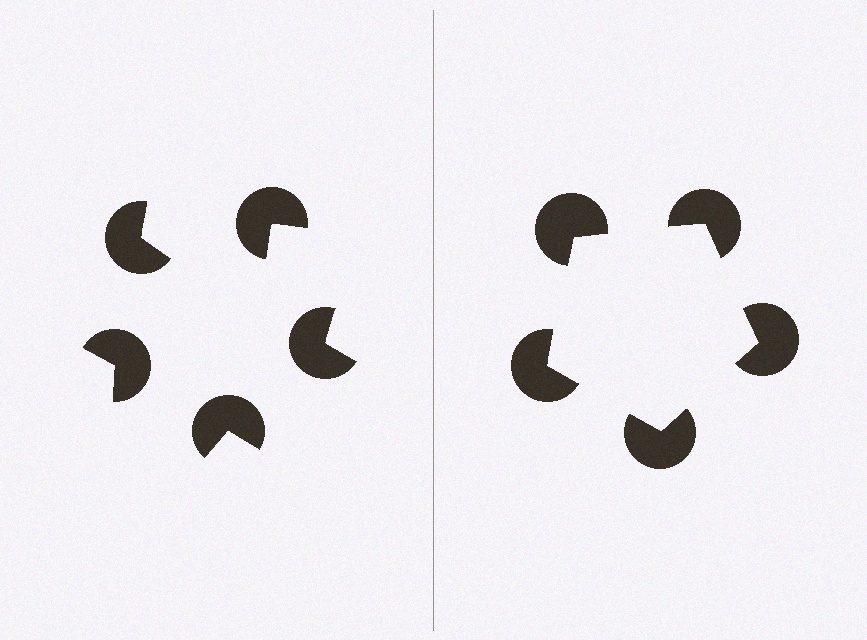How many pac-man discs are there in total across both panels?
10 — 5 on each side.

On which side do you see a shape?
An illusory pentagon appears on the right side. On the left side the wedge cuts are rotated, so no coherent shape forms.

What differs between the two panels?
The pac-man discs are positioned identically on both sides; only the wedge orientations differ. On the right they align to a pentagon; on the left they are misaligned.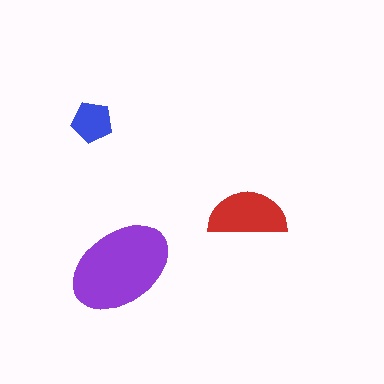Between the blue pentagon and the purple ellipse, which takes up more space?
The purple ellipse.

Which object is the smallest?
The blue pentagon.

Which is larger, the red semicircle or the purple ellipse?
The purple ellipse.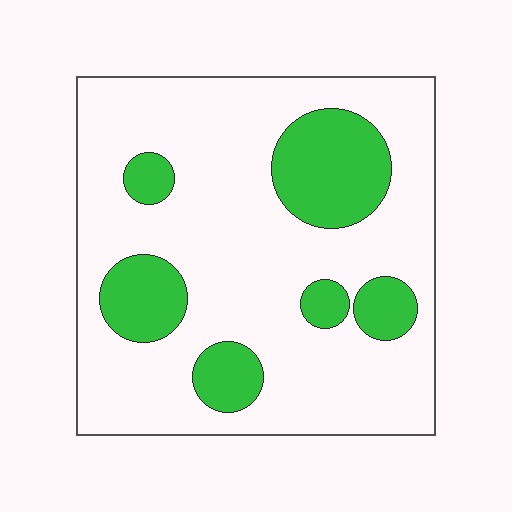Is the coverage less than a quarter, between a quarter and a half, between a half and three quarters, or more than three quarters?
Less than a quarter.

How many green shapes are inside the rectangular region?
6.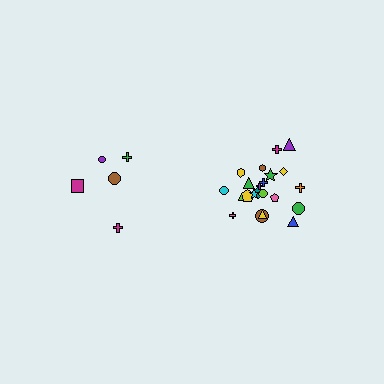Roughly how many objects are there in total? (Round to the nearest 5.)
Roughly 25 objects in total.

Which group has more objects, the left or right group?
The right group.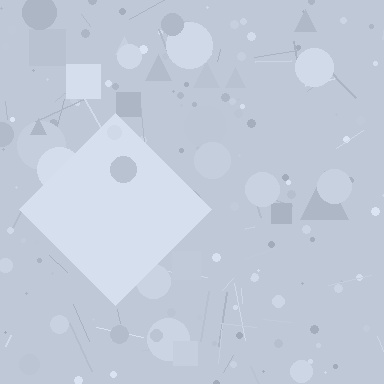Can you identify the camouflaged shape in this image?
The camouflaged shape is a diamond.